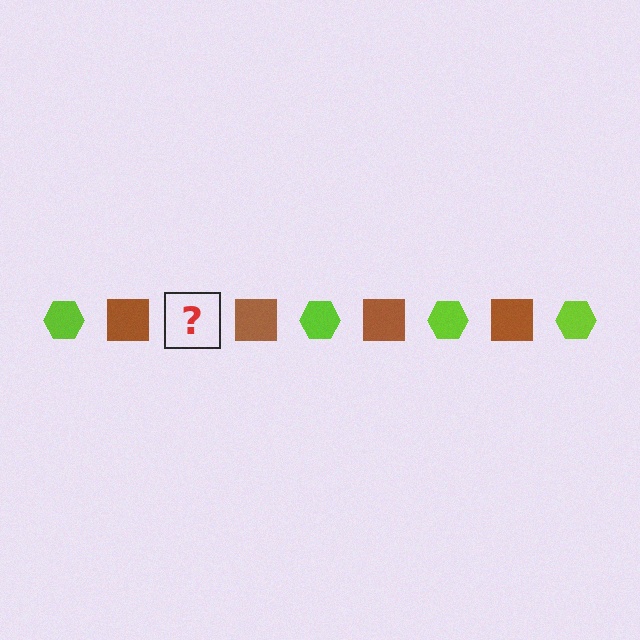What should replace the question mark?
The question mark should be replaced with a lime hexagon.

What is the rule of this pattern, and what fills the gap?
The rule is that the pattern alternates between lime hexagon and brown square. The gap should be filled with a lime hexagon.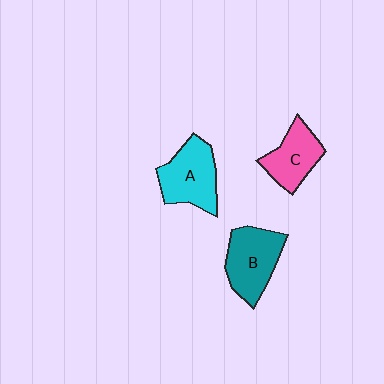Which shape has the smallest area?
Shape C (pink).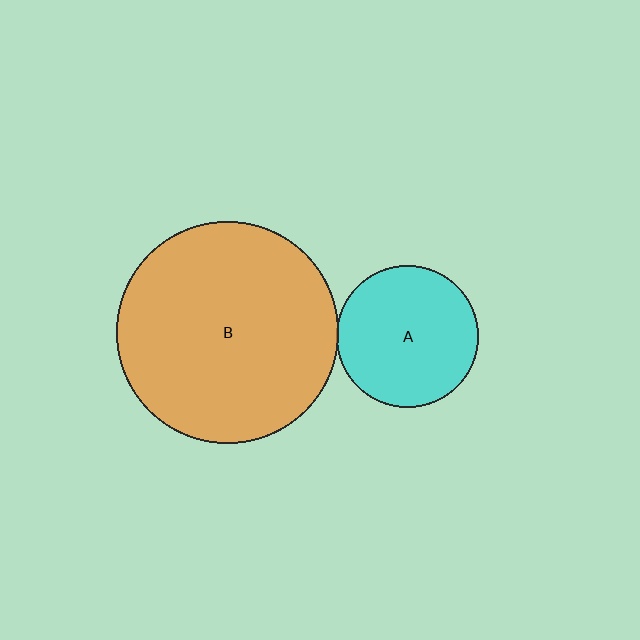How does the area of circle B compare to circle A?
Approximately 2.4 times.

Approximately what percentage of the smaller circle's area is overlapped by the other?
Approximately 5%.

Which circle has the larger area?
Circle B (orange).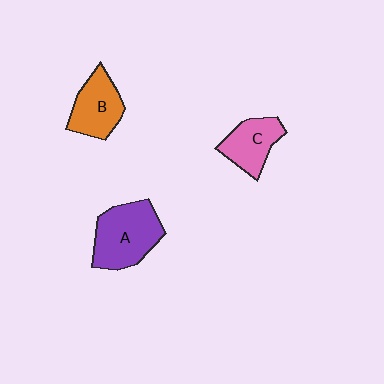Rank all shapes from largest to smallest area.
From largest to smallest: A (purple), B (orange), C (pink).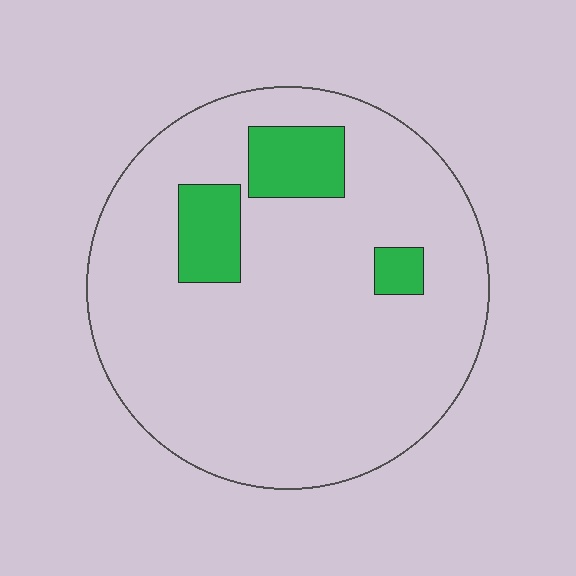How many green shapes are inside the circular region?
3.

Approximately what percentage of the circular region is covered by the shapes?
Approximately 10%.